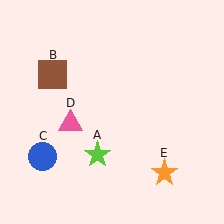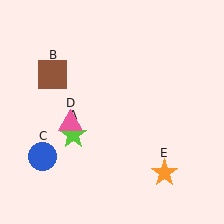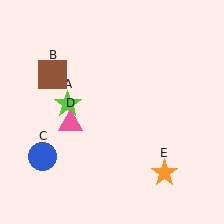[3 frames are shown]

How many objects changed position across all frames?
1 object changed position: lime star (object A).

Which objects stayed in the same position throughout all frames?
Brown square (object B) and blue circle (object C) and pink triangle (object D) and orange star (object E) remained stationary.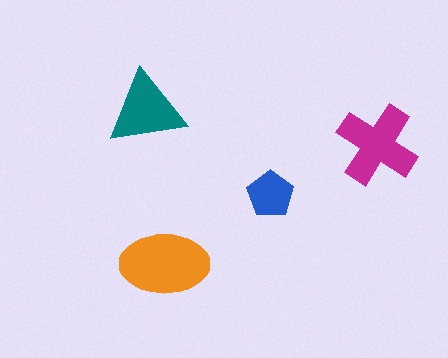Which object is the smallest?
The blue pentagon.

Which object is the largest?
The orange ellipse.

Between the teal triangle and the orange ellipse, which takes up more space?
The orange ellipse.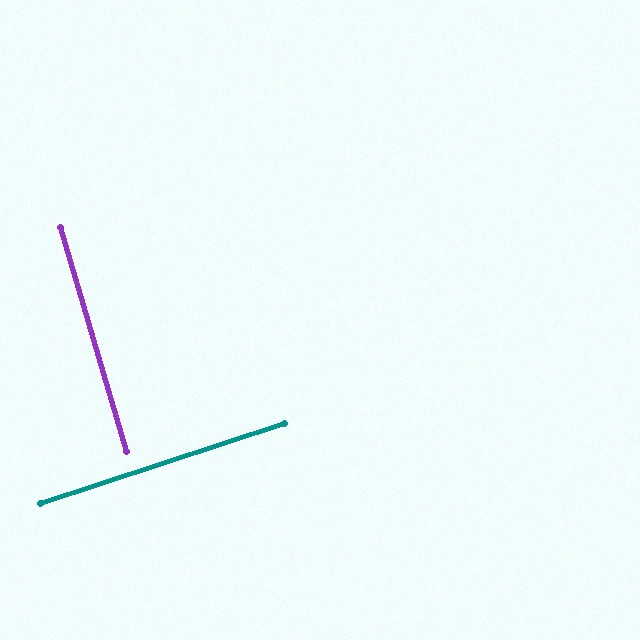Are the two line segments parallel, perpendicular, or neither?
Perpendicular — they meet at approximately 88°.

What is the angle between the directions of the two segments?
Approximately 88 degrees.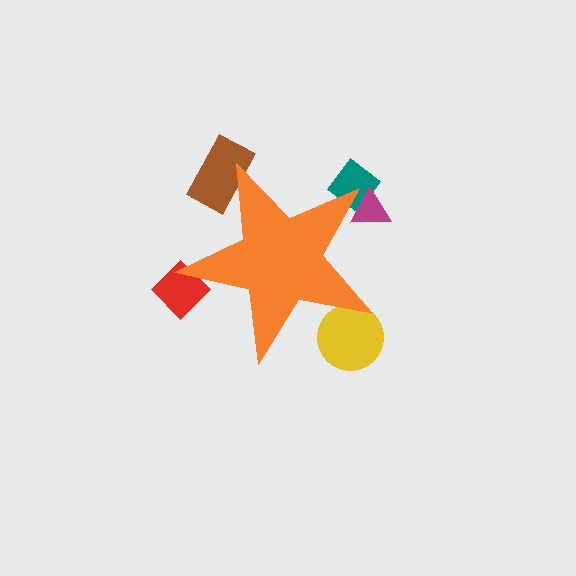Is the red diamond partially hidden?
Yes, the red diamond is partially hidden behind the orange star.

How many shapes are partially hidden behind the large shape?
5 shapes are partially hidden.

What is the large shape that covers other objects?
An orange star.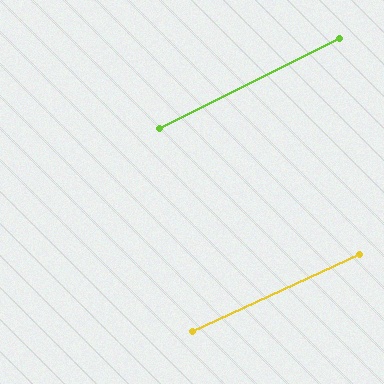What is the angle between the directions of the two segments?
Approximately 2 degrees.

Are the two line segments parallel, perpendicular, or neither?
Parallel — their directions differ by only 1.6°.